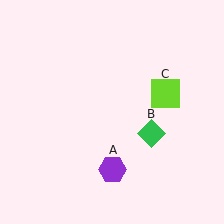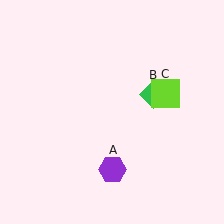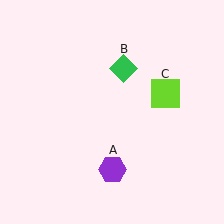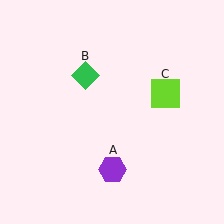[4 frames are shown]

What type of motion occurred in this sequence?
The green diamond (object B) rotated counterclockwise around the center of the scene.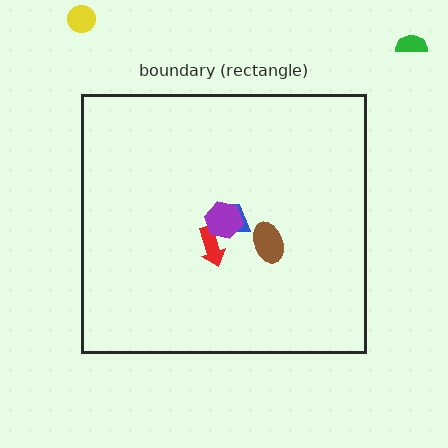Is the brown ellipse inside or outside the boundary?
Inside.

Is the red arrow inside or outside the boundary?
Inside.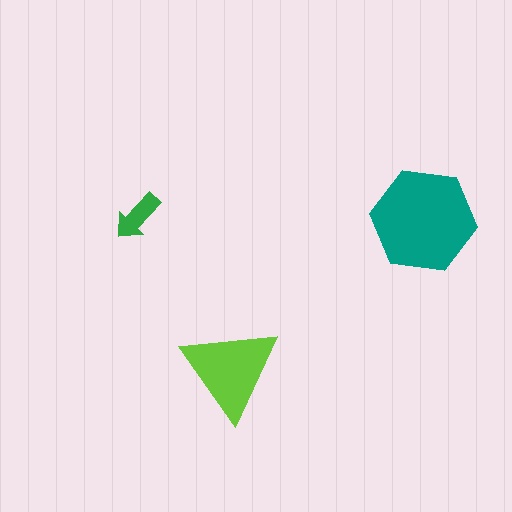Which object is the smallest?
The green arrow.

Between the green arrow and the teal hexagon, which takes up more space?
The teal hexagon.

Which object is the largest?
The teal hexagon.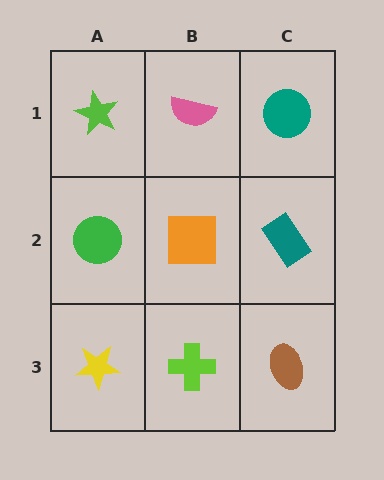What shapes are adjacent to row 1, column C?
A teal rectangle (row 2, column C), a pink semicircle (row 1, column B).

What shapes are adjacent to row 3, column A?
A green circle (row 2, column A), a lime cross (row 3, column B).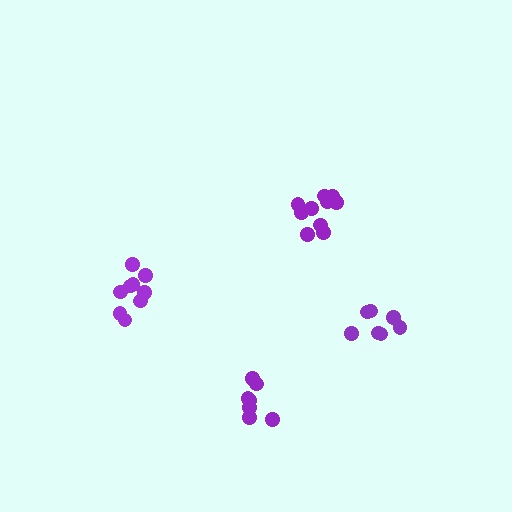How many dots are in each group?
Group 1: 10 dots, Group 2: 7 dots, Group 3: 9 dots, Group 4: 7 dots (33 total).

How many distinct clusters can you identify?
There are 4 distinct clusters.